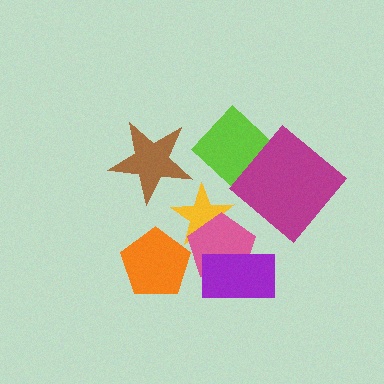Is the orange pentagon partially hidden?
No, no other shape covers it.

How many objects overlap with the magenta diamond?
1 object overlaps with the magenta diamond.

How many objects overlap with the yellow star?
2 objects overlap with the yellow star.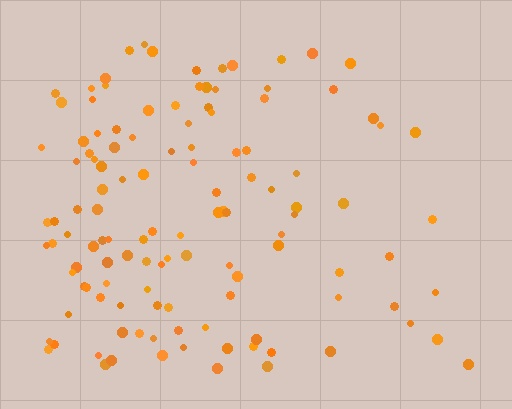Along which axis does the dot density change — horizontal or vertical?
Horizontal.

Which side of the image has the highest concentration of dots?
The left.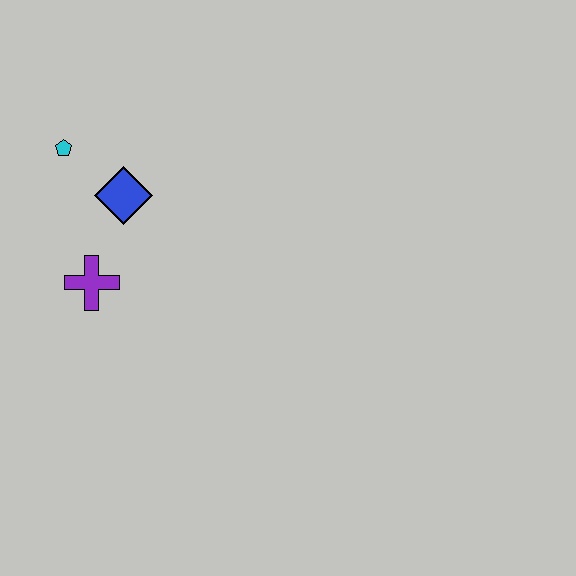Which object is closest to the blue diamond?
The cyan pentagon is closest to the blue diamond.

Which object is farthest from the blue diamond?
The purple cross is farthest from the blue diamond.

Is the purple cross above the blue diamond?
No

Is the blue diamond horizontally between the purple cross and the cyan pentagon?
No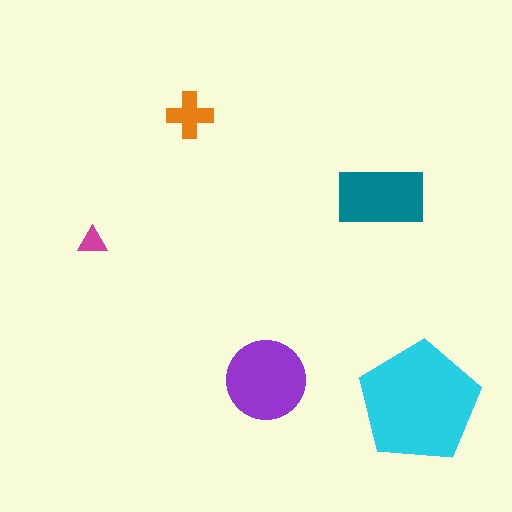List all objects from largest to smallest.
The cyan pentagon, the purple circle, the teal rectangle, the orange cross, the magenta triangle.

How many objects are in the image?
There are 5 objects in the image.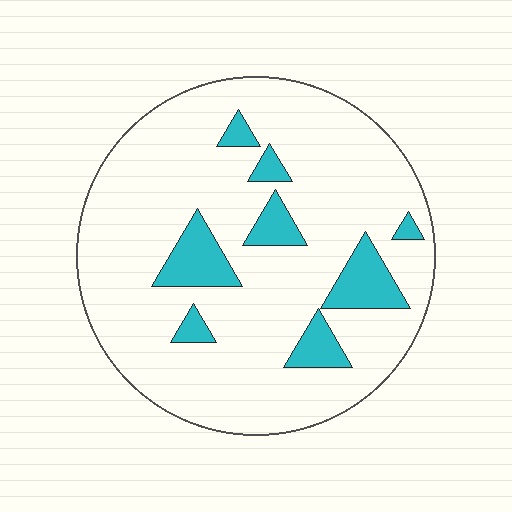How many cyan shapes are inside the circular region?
8.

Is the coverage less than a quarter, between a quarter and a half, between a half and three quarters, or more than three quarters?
Less than a quarter.